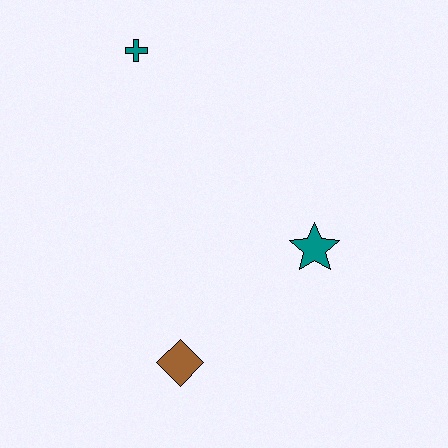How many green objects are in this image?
There are no green objects.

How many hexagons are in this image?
There are no hexagons.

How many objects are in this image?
There are 3 objects.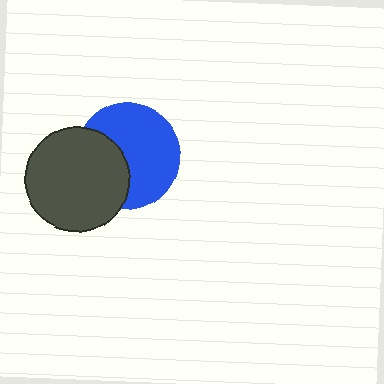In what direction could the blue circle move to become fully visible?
The blue circle could move right. That would shift it out from behind the dark gray circle entirely.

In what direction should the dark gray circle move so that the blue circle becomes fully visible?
The dark gray circle should move left. That is the shortest direction to clear the overlap and leave the blue circle fully visible.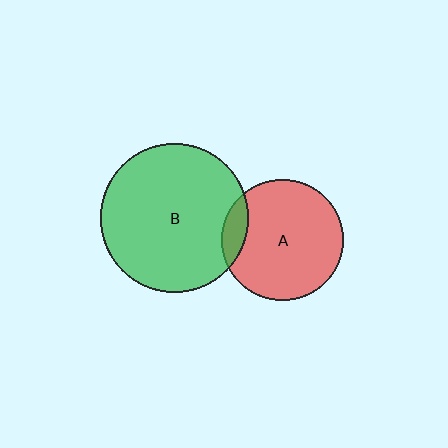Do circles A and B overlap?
Yes.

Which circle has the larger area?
Circle B (green).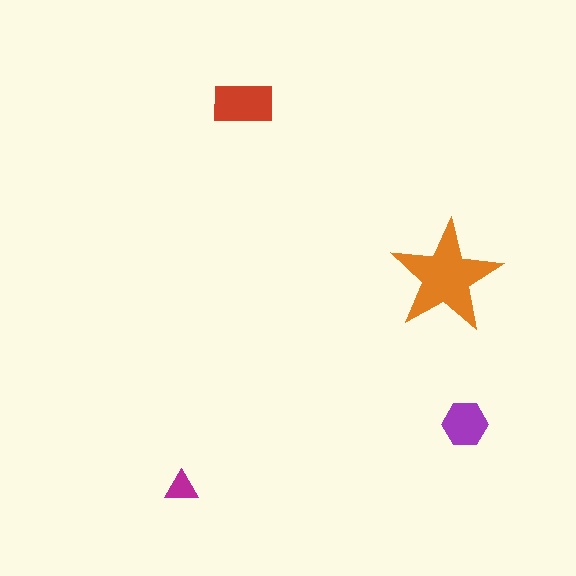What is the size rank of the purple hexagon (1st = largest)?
3rd.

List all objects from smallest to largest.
The magenta triangle, the purple hexagon, the red rectangle, the orange star.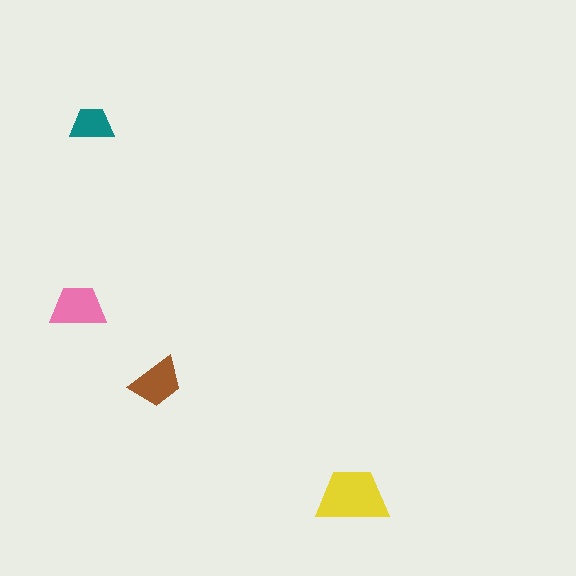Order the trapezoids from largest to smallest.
the yellow one, the pink one, the brown one, the teal one.